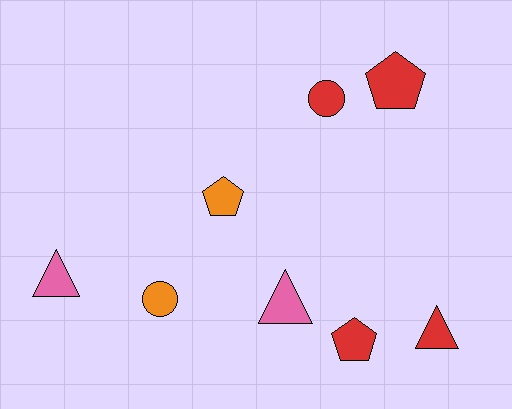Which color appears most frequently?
Red, with 4 objects.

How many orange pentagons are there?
There is 1 orange pentagon.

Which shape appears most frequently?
Triangle, with 3 objects.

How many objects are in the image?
There are 8 objects.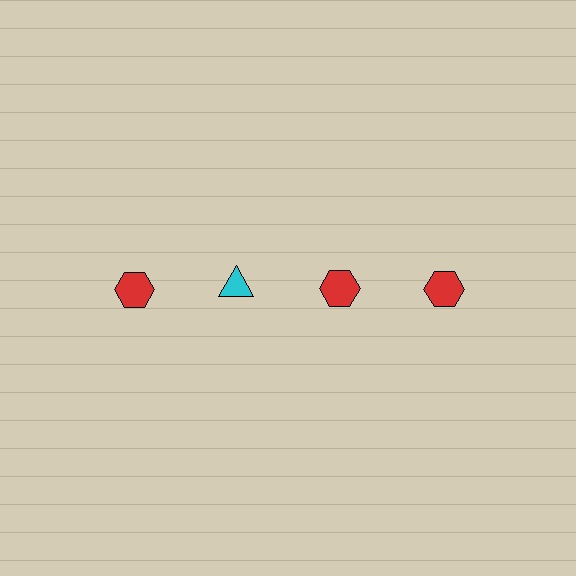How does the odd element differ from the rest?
It differs in both color (cyan instead of red) and shape (triangle instead of hexagon).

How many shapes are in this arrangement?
There are 4 shapes arranged in a grid pattern.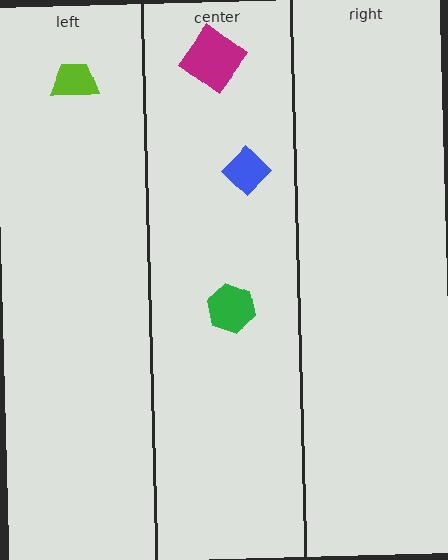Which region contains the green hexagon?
The center region.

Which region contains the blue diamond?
The center region.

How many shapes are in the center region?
3.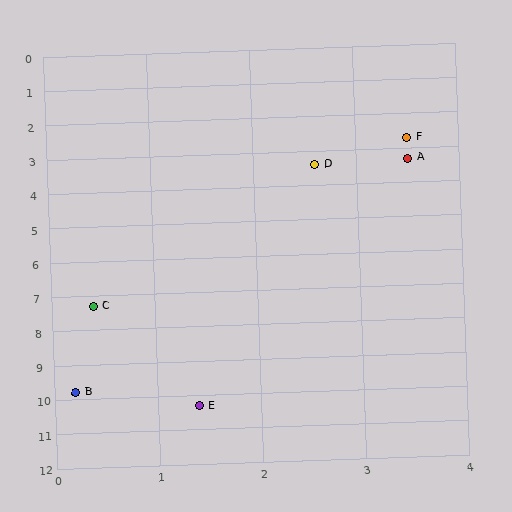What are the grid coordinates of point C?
Point C is at approximately (0.4, 7.3).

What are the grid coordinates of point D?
Point D is at approximately (2.6, 3.4).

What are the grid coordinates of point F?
Point F is at approximately (3.5, 2.7).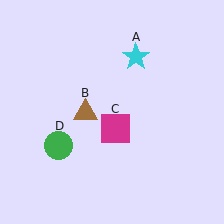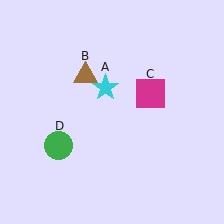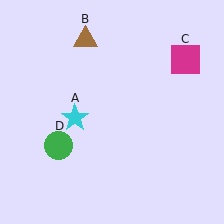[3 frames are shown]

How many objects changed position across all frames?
3 objects changed position: cyan star (object A), brown triangle (object B), magenta square (object C).